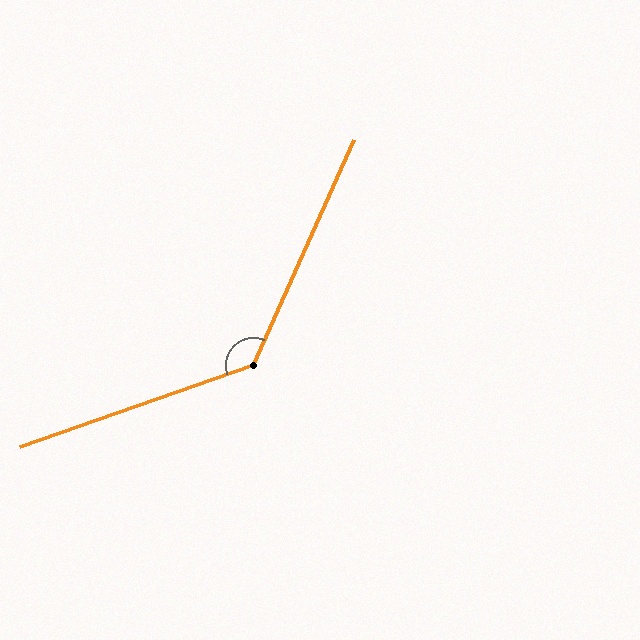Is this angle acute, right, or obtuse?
It is obtuse.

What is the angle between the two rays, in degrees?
Approximately 133 degrees.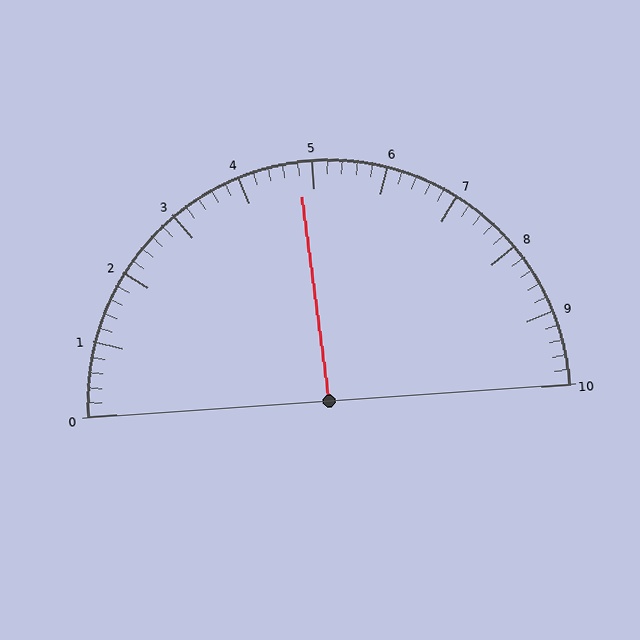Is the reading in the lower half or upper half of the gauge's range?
The reading is in the lower half of the range (0 to 10).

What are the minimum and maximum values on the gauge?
The gauge ranges from 0 to 10.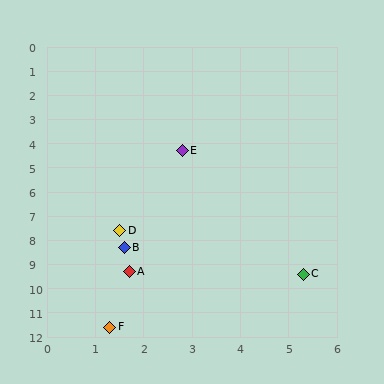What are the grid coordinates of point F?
Point F is at approximately (1.3, 11.6).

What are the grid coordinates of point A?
Point A is at approximately (1.7, 9.3).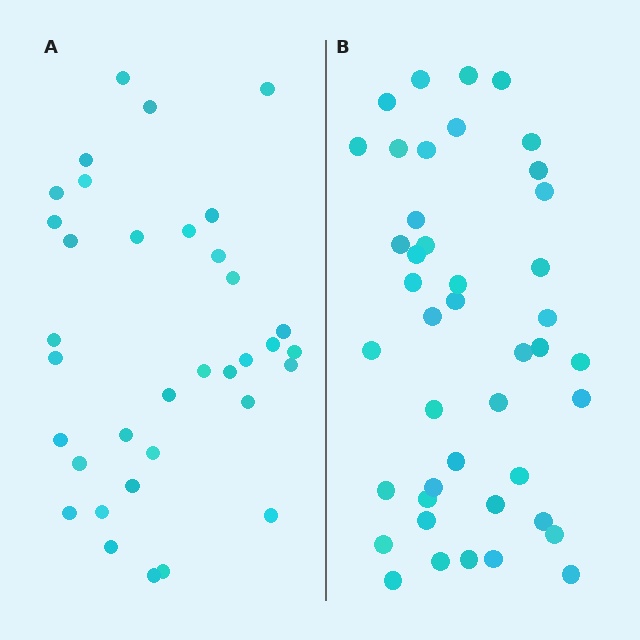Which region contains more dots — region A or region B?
Region B (the right region) has more dots.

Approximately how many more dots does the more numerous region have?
Region B has roughly 8 or so more dots than region A.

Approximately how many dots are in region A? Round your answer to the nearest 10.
About 40 dots. (The exact count is 35, which rounds to 40.)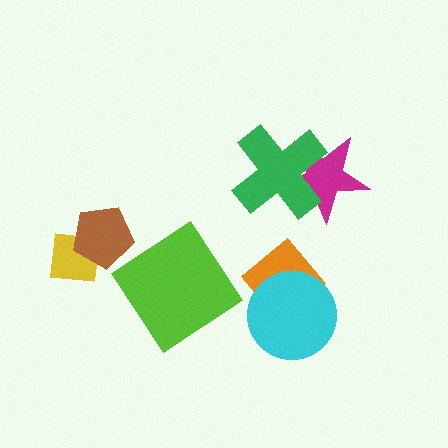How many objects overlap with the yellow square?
1 object overlaps with the yellow square.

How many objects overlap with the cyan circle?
1 object overlaps with the cyan circle.